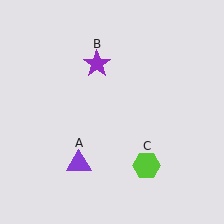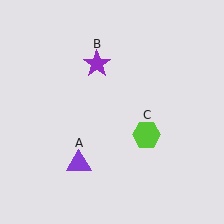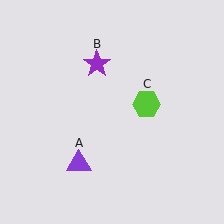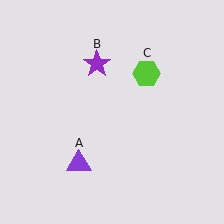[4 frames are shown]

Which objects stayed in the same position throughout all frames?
Purple triangle (object A) and purple star (object B) remained stationary.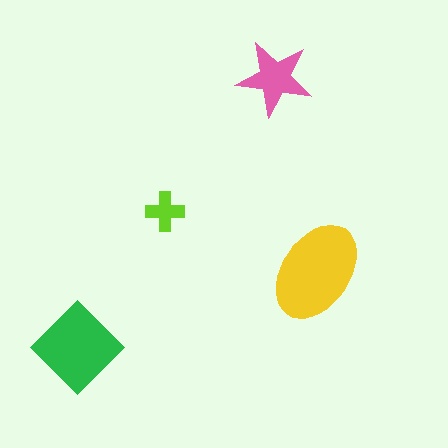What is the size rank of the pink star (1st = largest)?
3rd.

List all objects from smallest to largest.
The lime cross, the pink star, the green diamond, the yellow ellipse.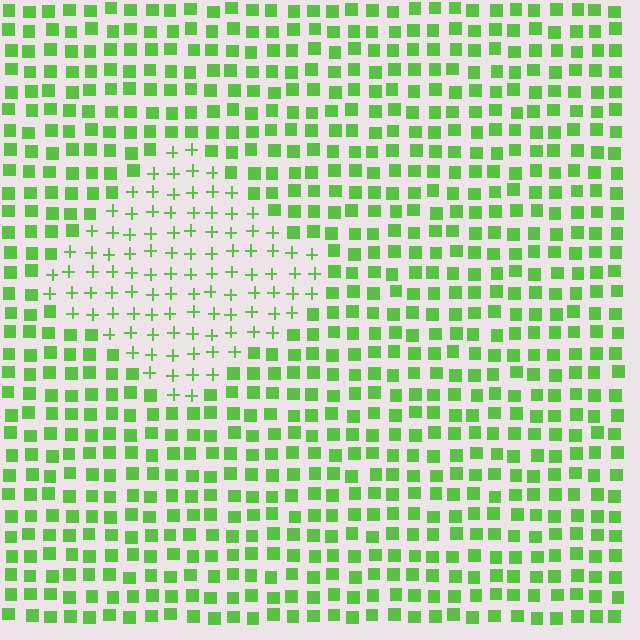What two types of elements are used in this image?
The image uses plus signs inside the diamond region and squares outside it.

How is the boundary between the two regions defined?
The boundary is defined by a change in element shape: plus signs inside vs. squares outside. All elements share the same color and spacing.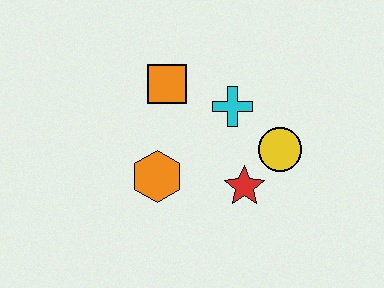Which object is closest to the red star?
The yellow circle is closest to the red star.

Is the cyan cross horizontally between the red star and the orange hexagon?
Yes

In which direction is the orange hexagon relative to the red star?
The orange hexagon is to the left of the red star.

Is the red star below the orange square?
Yes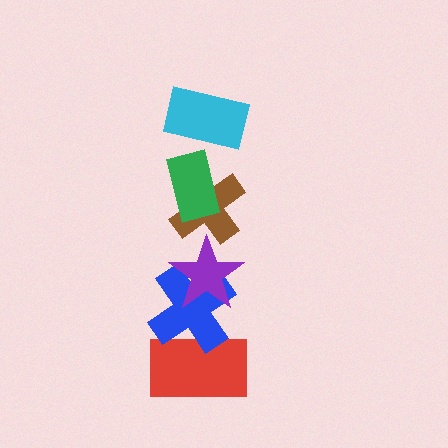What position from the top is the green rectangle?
The green rectangle is 2nd from the top.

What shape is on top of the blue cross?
The purple star is on top of the blue cross.